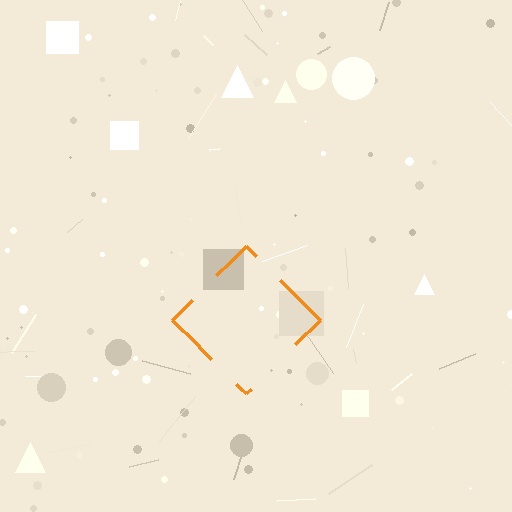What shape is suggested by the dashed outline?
The dashed outline suggests a diamond.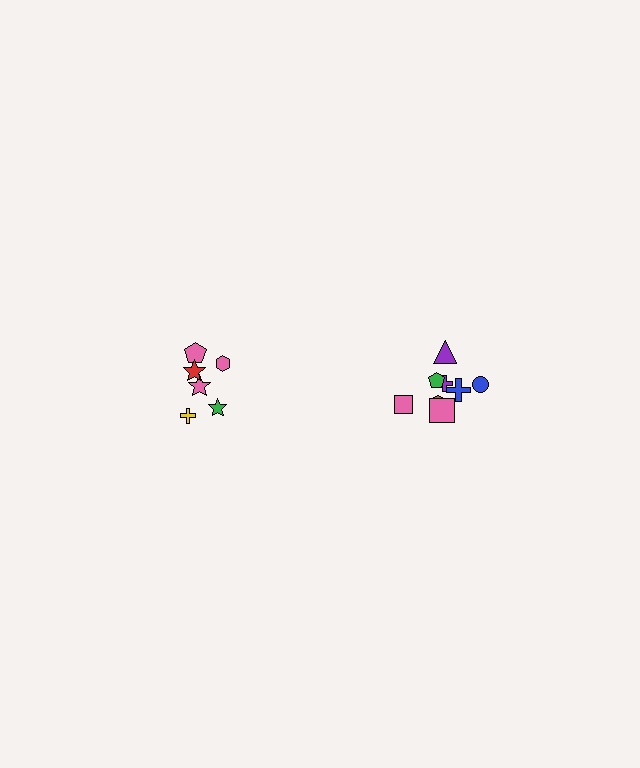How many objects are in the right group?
There are 8 objects.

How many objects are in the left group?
There are 6 objects.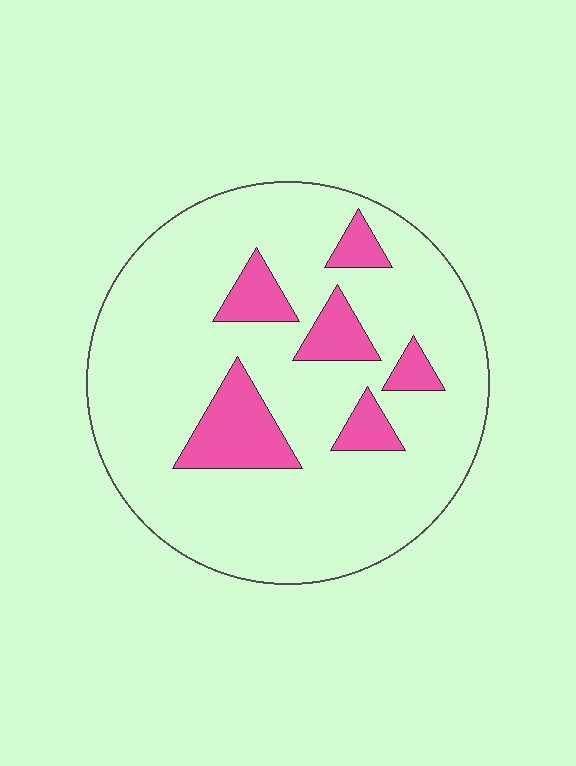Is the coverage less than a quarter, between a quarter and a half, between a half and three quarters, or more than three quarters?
Less than a quarter.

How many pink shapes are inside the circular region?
6.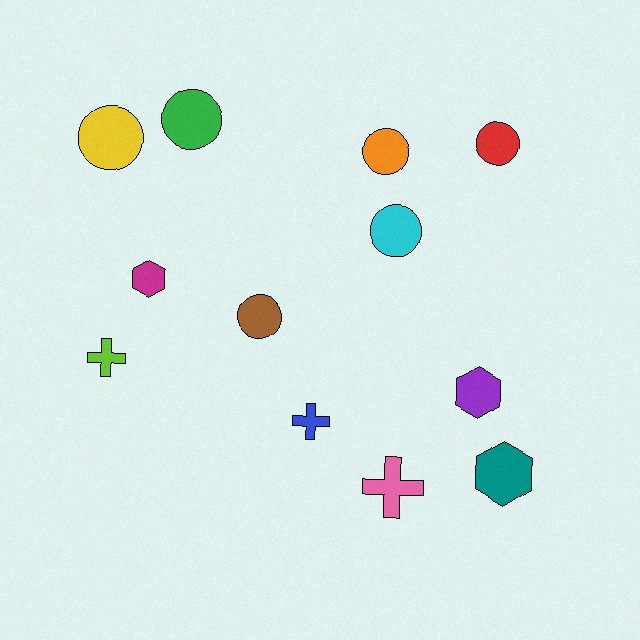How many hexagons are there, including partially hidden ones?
There are 3 hexagons.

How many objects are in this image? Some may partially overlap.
There are 12 objects.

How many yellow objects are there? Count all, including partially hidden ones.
There is 1 yellow object.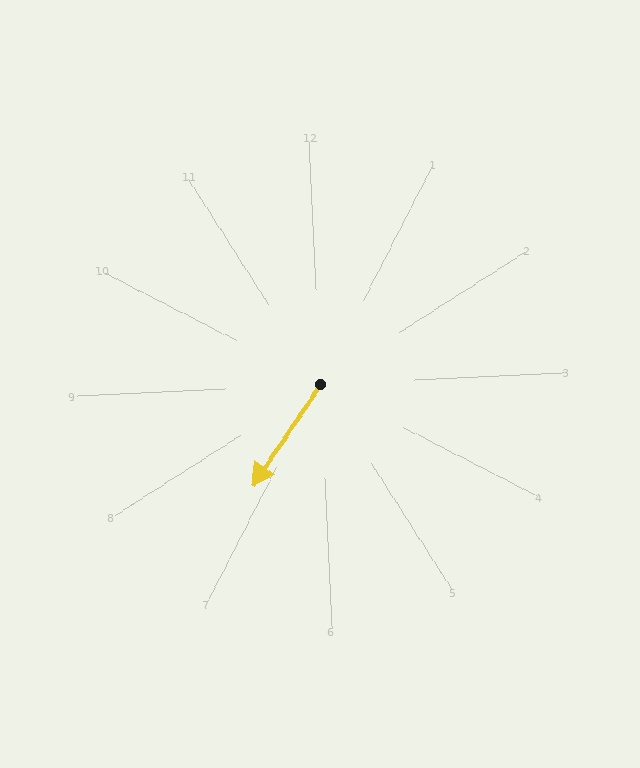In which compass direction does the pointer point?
Southwest.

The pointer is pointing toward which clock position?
Roughly 7 o'clock.